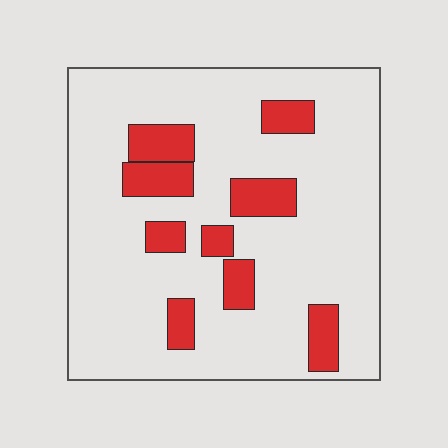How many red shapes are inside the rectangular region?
9.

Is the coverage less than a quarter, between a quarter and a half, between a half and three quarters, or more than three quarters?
Less than a quarter.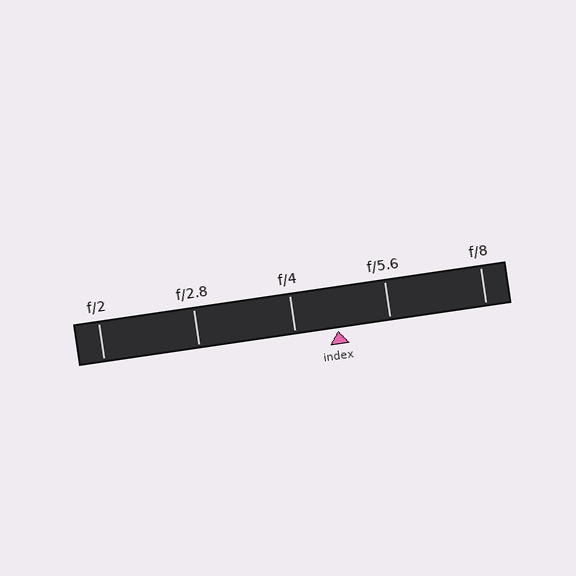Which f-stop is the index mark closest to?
The index mark is closest to f/4.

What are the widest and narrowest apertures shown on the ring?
The widest aperture shown is f/2 and the narrowest is f/8.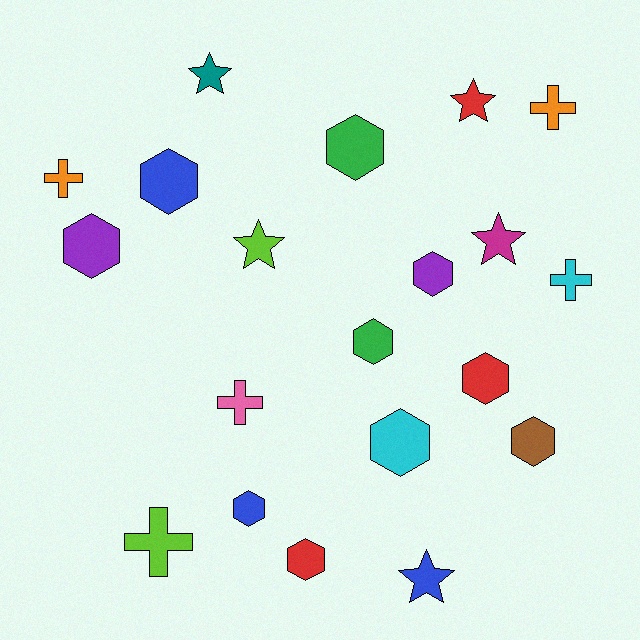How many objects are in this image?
There are 20 objects.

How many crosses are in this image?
There are 5 crosses.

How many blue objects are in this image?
There are 3 blue objects.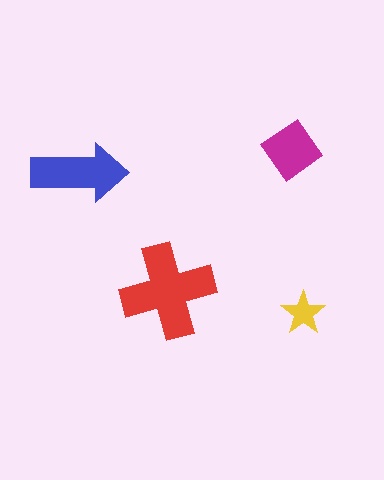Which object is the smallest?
The yellow star.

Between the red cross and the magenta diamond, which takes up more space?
The red cross.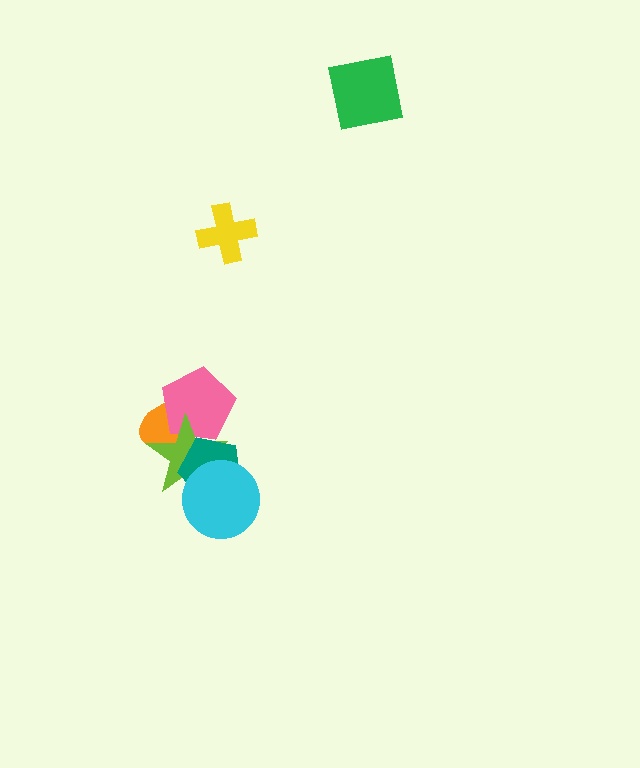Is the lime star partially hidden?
Yes, it is partially covered by another shape.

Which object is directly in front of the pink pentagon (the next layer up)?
The lime star is directly in front of the pink pentagon.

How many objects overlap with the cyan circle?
2 objects overlap with the cyan circle.